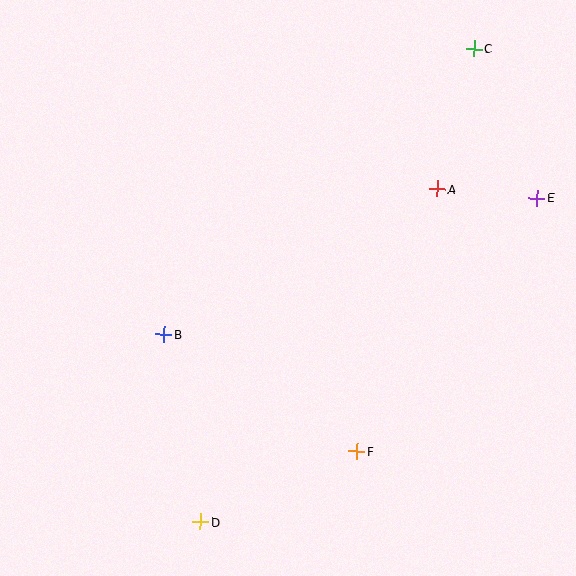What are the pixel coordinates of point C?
Point C is at (474, 49).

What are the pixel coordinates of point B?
Point B is at (164, 334).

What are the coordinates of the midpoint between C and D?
The midpoint between C and D is at (337, 285).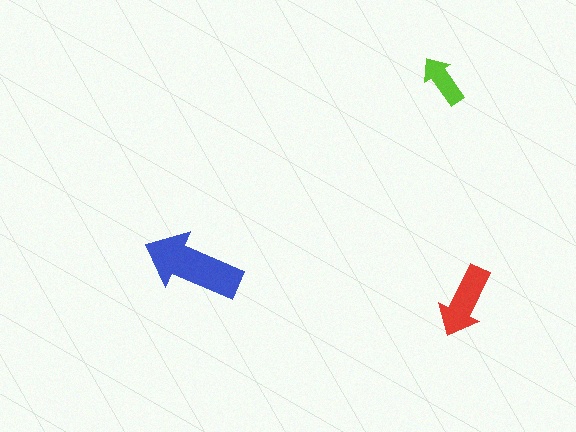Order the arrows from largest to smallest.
the blue one, the red one, the lime one.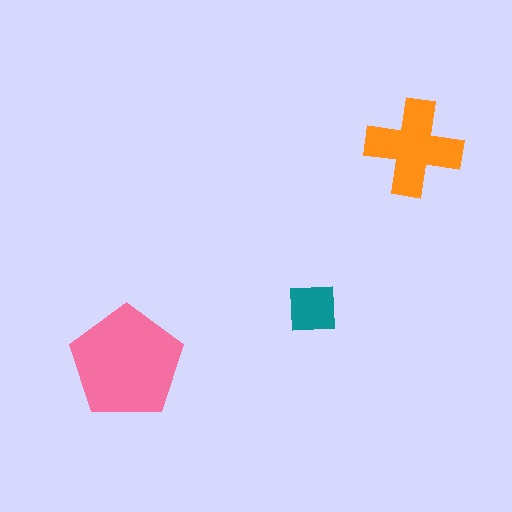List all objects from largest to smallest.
The pink pentagon, the orange cross, the teal square.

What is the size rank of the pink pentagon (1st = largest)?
1st.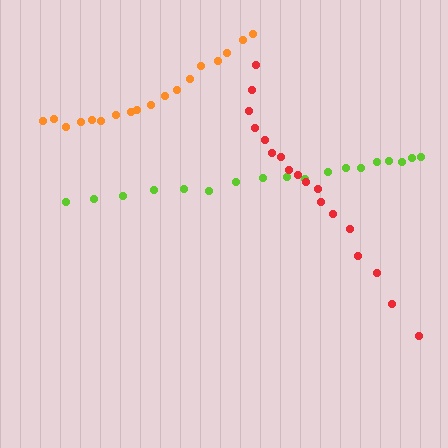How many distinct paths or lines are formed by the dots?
There are 3 distinct paths.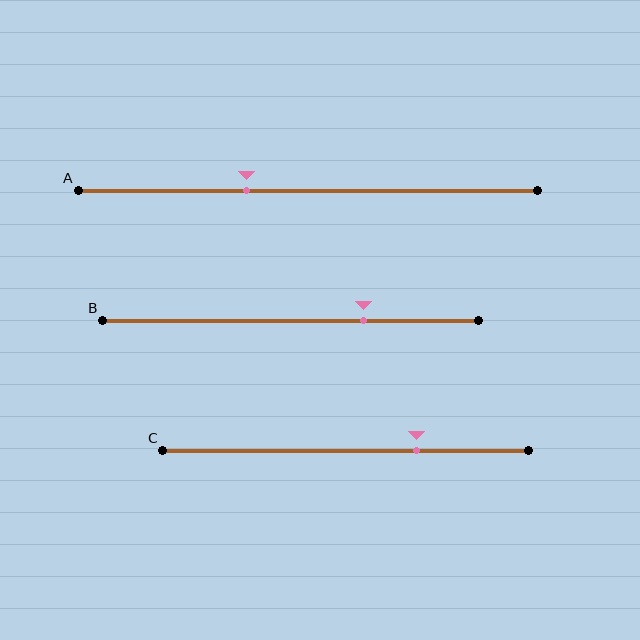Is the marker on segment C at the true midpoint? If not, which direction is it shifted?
No, the marker on segment C is shifted to the right by about 19% of the segment length.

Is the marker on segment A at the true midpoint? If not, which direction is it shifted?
No, the marker on segment A is shifted to the left by about 13% of the segment length.